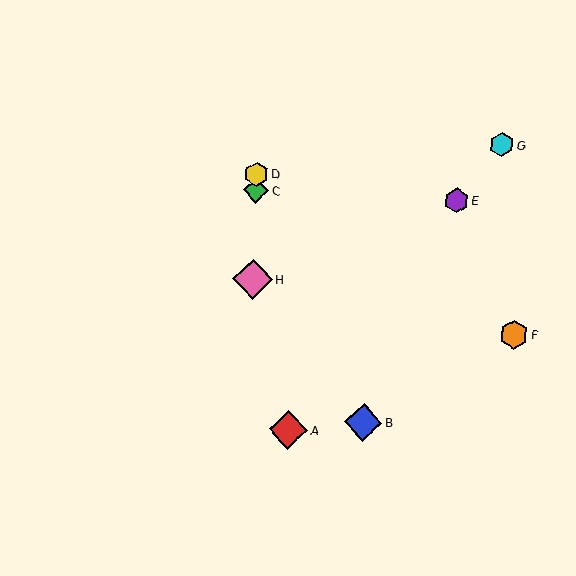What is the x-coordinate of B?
Object B is at x≈363.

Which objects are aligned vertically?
Objects C, D, H are aligned vertically.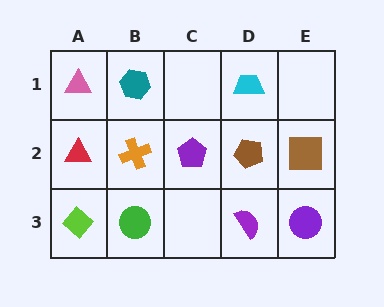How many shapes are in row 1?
3 shapes.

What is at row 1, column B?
A teal hexagon.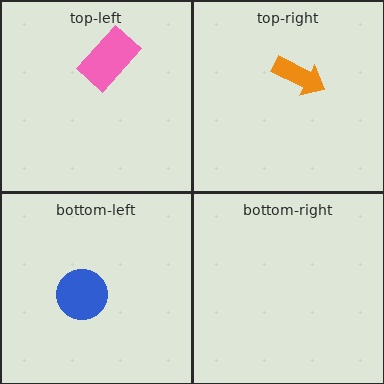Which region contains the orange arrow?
The top-right region.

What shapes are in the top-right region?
The orange arrow.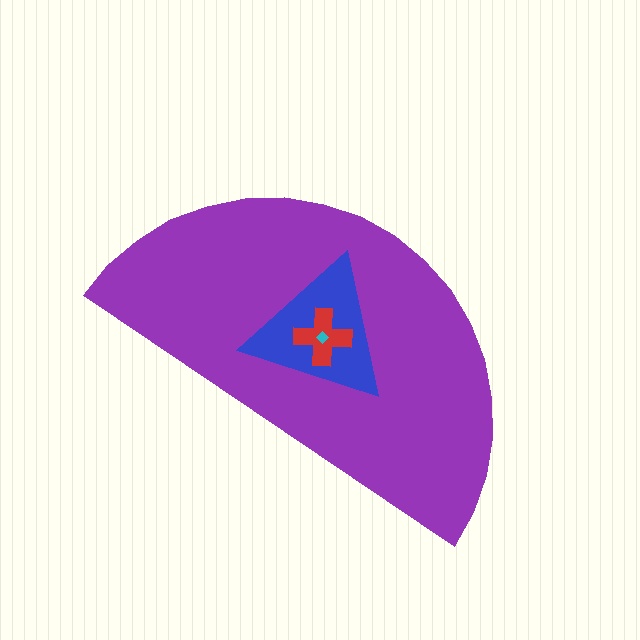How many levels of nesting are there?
4.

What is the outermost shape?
The purple semicircle.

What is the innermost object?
The cyan diamond.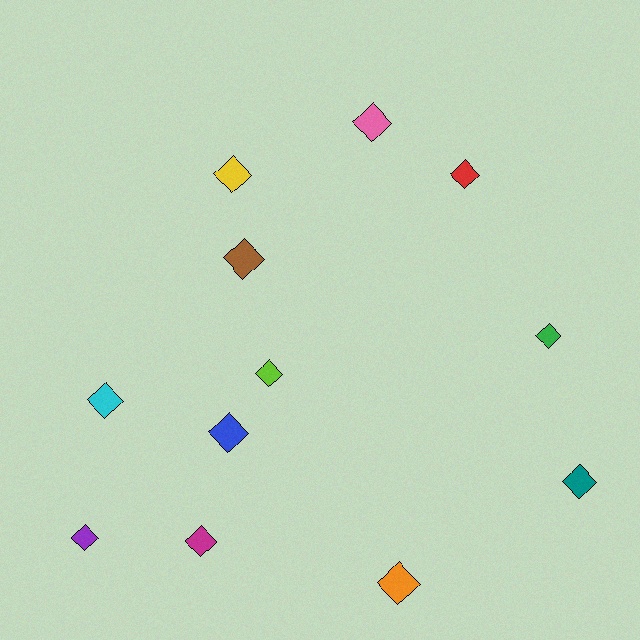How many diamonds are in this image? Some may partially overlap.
There are 12 diamonds.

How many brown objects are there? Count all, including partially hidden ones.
There is 1 brown object.